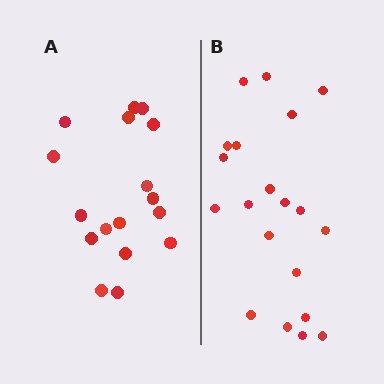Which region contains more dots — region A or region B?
Region B (the right region) has more dots.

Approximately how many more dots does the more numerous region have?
Region B has just a few more — roughly 2 or 3 more dots than region A.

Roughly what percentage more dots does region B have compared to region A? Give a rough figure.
About 20% more.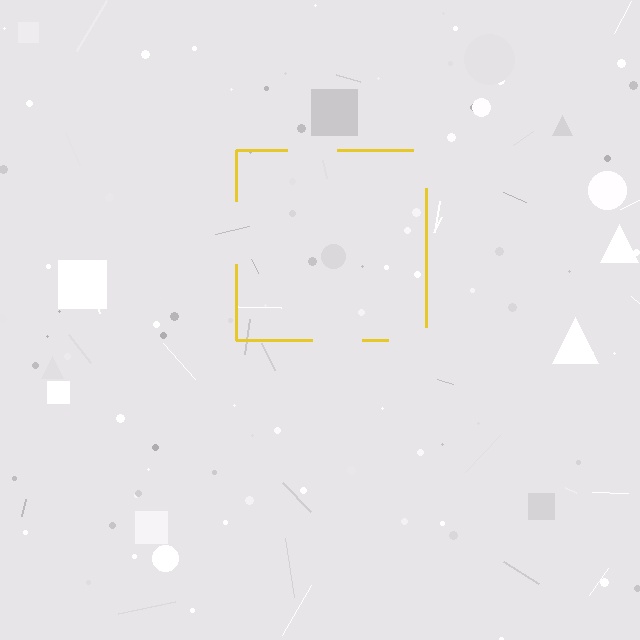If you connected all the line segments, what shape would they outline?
They would outline a square.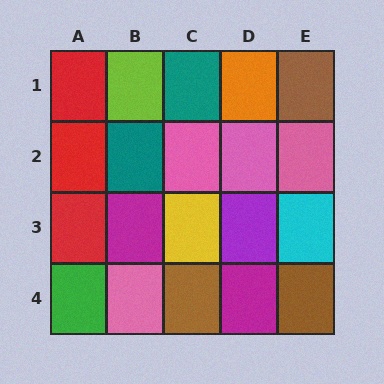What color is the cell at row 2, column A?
Red.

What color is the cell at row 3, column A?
Red.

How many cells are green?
1 cell is green.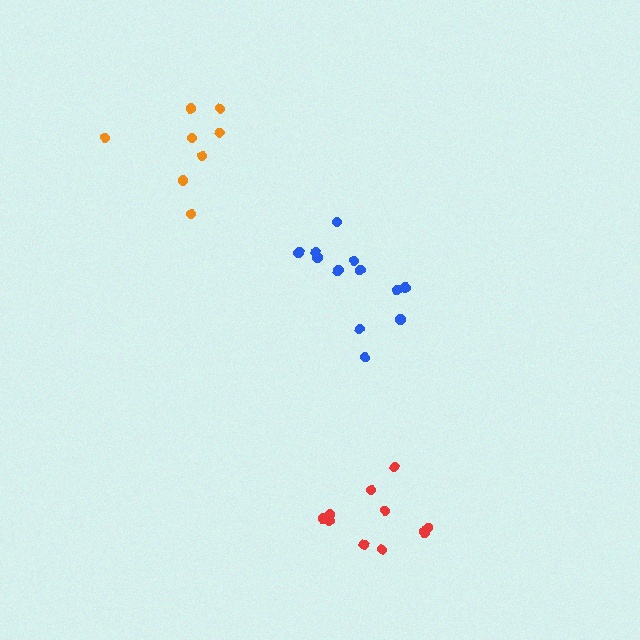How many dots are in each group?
Group 1: 13 dots, Group 2: 8 dots, Group 3: 10 dots (31 total).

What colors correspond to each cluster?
The clusters are colored: blue, orange, red.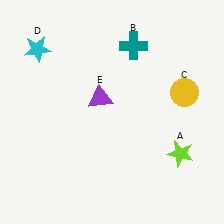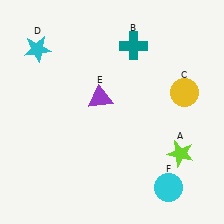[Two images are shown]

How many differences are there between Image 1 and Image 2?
There is 1 difference between the two images.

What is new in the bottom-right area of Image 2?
A cyan circle (F) was added in the bottom-right area of Image 2.